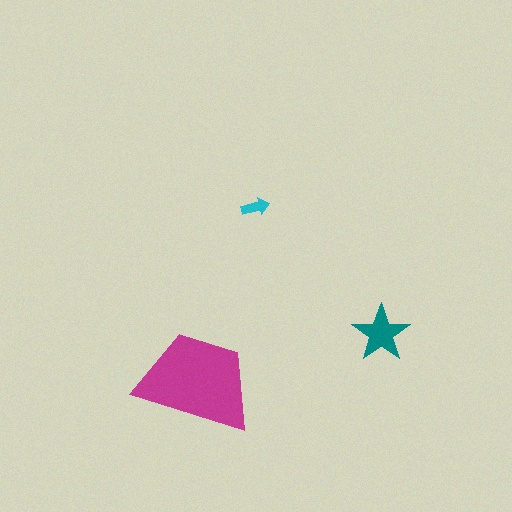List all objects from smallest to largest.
The cyan arrow, the teal star, the magenta trapezoid.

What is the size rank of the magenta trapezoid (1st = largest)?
1st.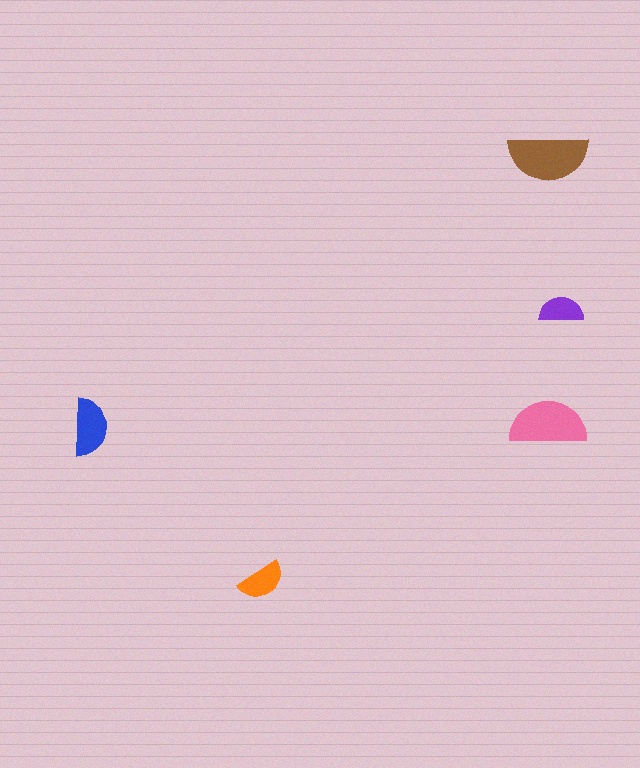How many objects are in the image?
There are 5 objects in the image.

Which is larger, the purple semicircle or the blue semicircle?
The blue one.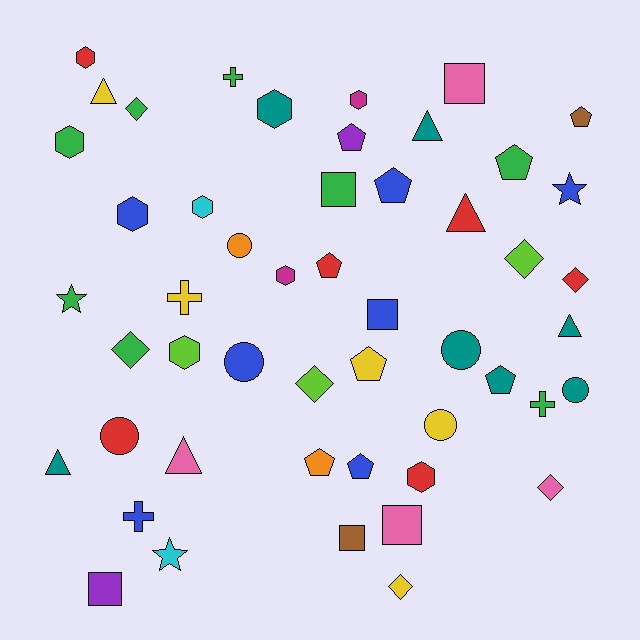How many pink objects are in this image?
There are 4 pink objects.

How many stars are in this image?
There are 3 stars.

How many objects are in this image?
There are 50 objects.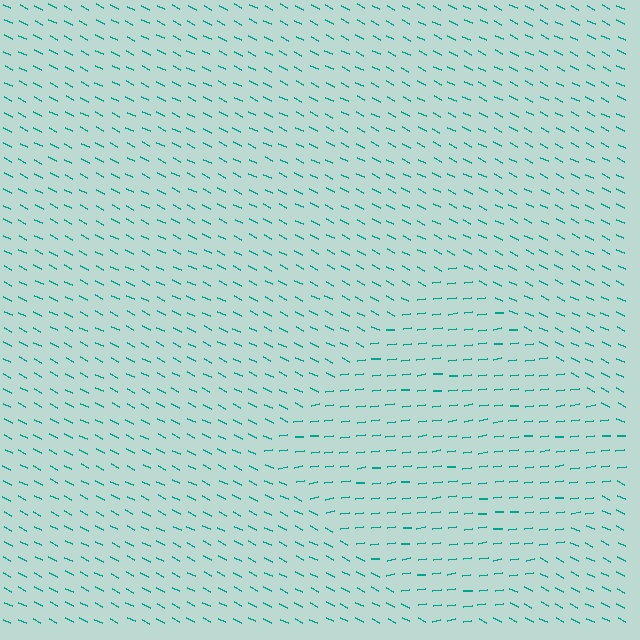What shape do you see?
I see a diamond.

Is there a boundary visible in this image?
Yes, there is a texture boundary formed by a change in line orientation.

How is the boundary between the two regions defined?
The boundary is defined purely by a change in line orientation (approximately 33 degrees difference). All lines are the same color and thickness.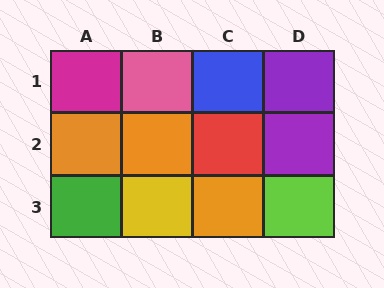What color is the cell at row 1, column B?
Pink.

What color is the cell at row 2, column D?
Purple.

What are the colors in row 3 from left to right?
Green, yellow, orange, lime.